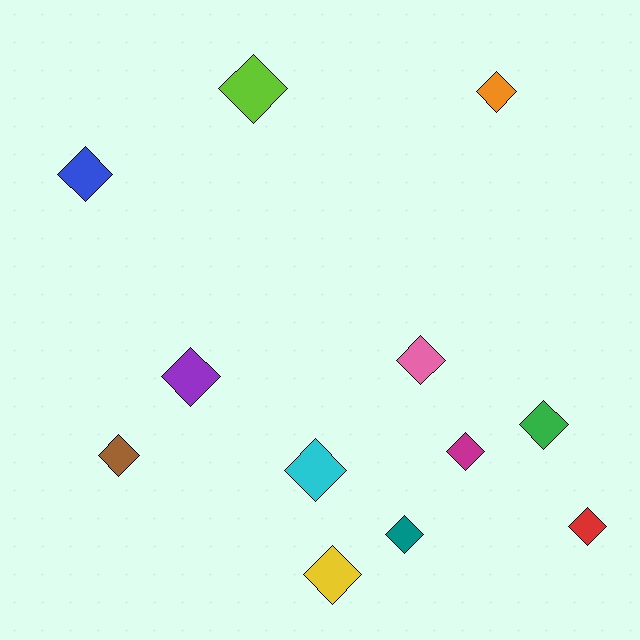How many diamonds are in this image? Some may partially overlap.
There are 12 diamonds.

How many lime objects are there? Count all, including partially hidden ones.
There is 1 lime object.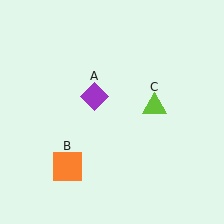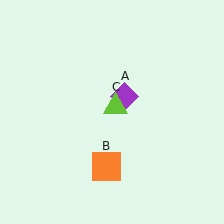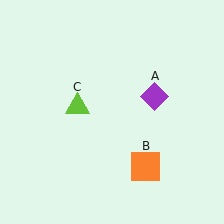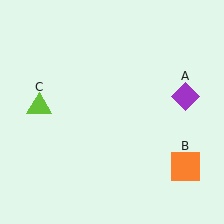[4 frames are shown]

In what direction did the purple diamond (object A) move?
The purple diamond (object A) moved right.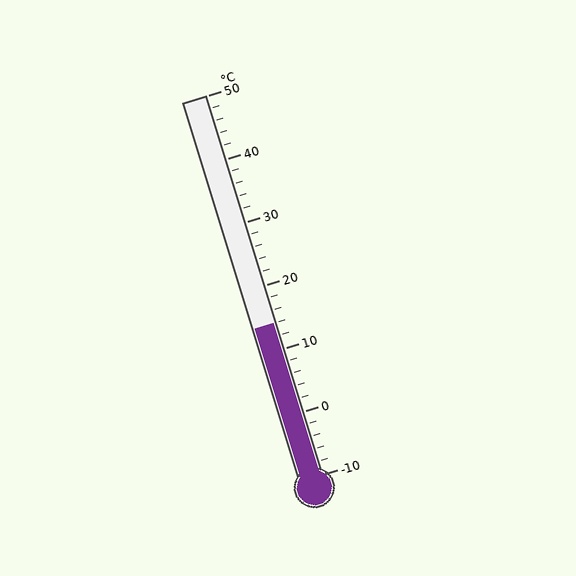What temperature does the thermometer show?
The thermometer shows approximately 14°C.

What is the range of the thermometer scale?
The thermometer scale ranges from -10°C to 50°C.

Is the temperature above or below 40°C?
The temperature is below 40°C.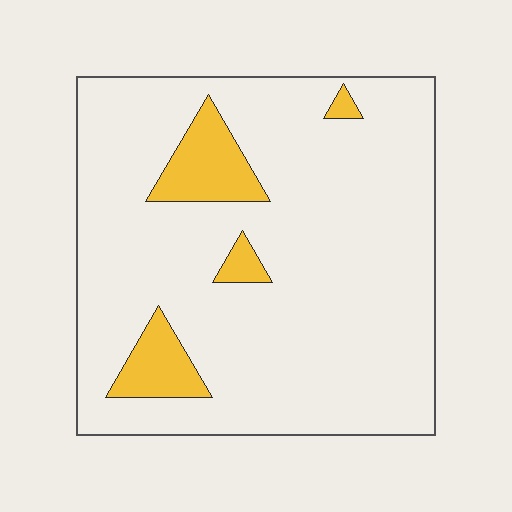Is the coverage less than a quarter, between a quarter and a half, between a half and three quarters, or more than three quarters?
Less than a quarter.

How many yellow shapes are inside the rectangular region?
4.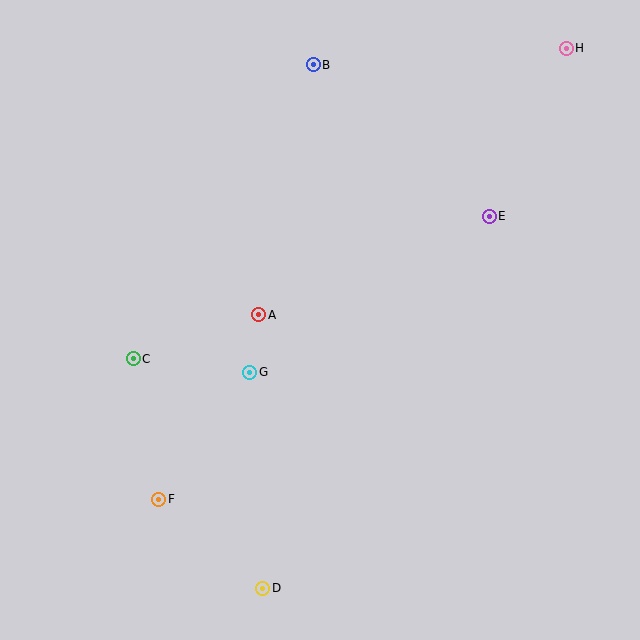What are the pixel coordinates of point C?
Point C is at (133, 359).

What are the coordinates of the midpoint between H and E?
The midpoint between H and E is at (528, 132).